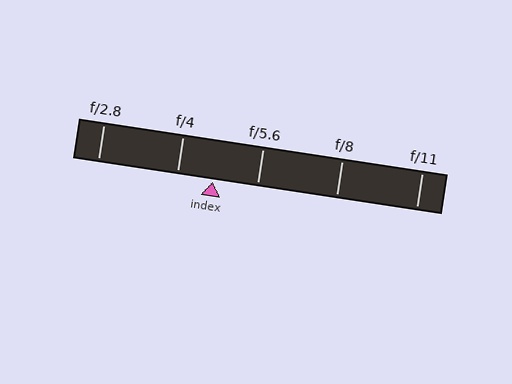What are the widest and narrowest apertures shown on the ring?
The widest aperture shown is f/2.8 and the narrowest is f/11.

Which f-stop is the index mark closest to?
The index mark is closest to f/4.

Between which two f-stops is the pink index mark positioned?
The index mark is between f/4 and f/5.6.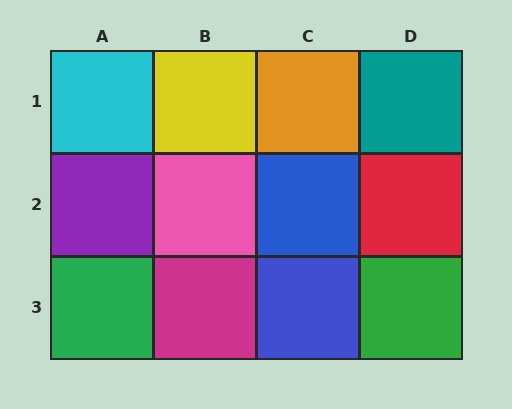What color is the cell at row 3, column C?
Blue.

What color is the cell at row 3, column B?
Magenta.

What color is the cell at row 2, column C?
Blue.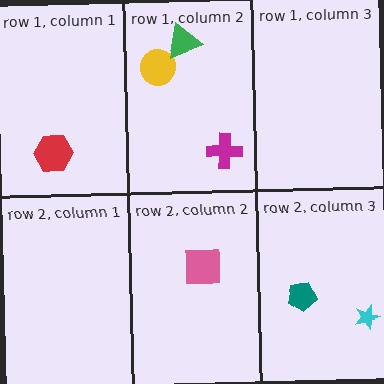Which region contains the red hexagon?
The row 1, column 1 region.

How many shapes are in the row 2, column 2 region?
1.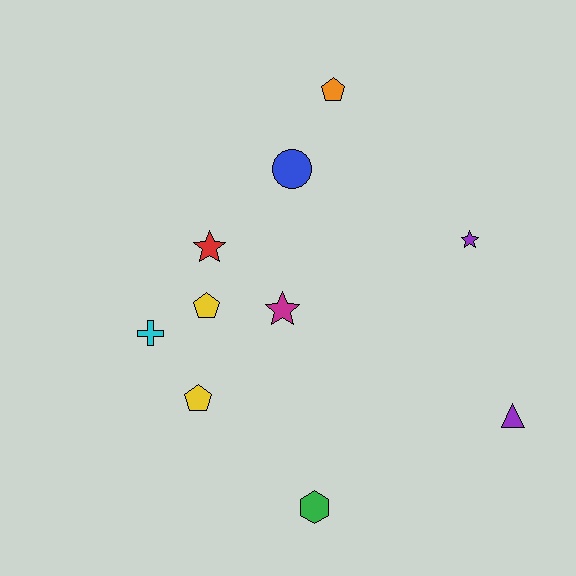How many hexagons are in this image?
There is 1 hexagon.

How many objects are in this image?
There are 10 objects.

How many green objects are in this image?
There is 1 green object.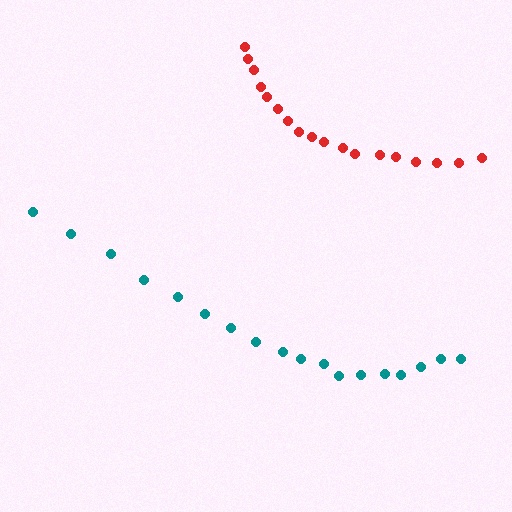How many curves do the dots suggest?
There are 2 distinct paths.